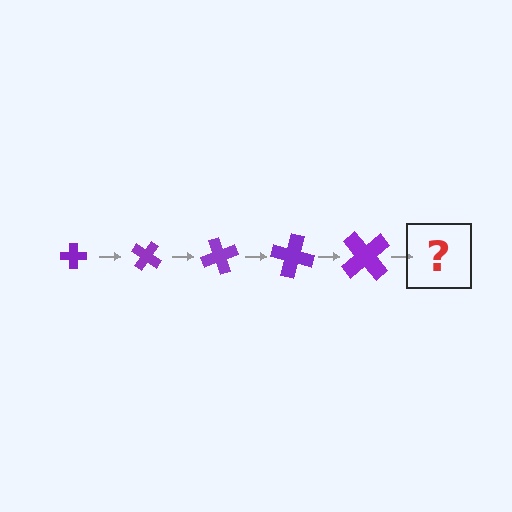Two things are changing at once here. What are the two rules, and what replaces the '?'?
The two rules are that the cross grows larger each step and it rotates 35 degrees each step. The '?' should be a cross, larger than the previous one and rotated 175 degrees from the start.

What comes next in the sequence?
The next element should be a cross, larger than the previous one and rotated 175 degrees from the start.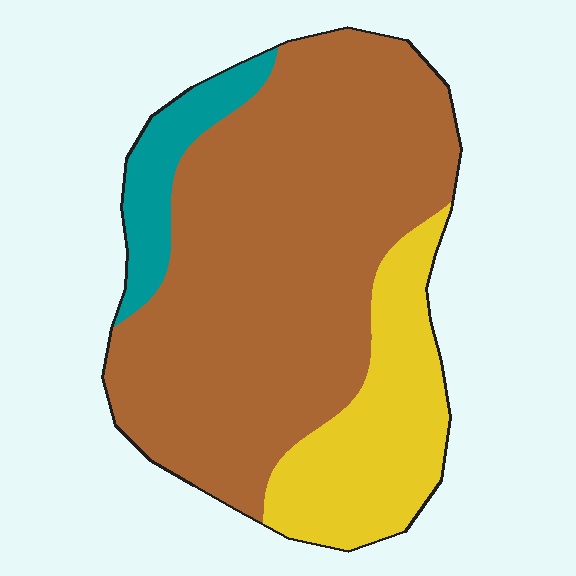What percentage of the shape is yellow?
Yellow covers around 20% of the shape.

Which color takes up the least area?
Teal, at roughly 10%.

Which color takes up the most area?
Brown, at roughly 70%.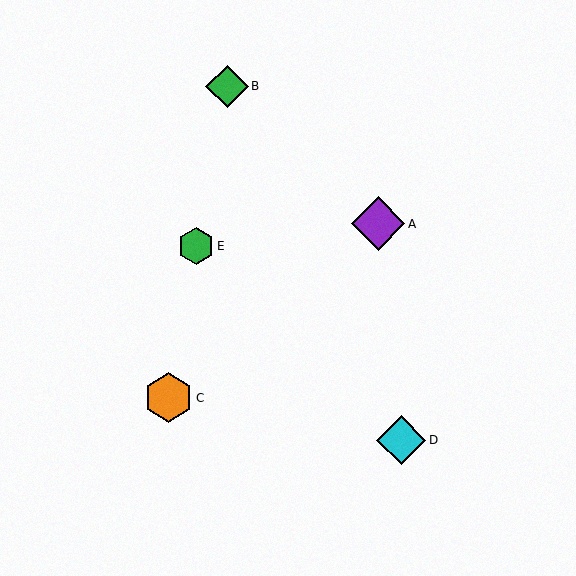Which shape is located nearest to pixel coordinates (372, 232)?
The purple diamond (labeled A) at (378, 224) is nearest to that location.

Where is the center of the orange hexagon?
The center of the orange hexagon is at (168, 398).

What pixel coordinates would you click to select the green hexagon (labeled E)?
Click at (196, 246) to select the green hexagon E.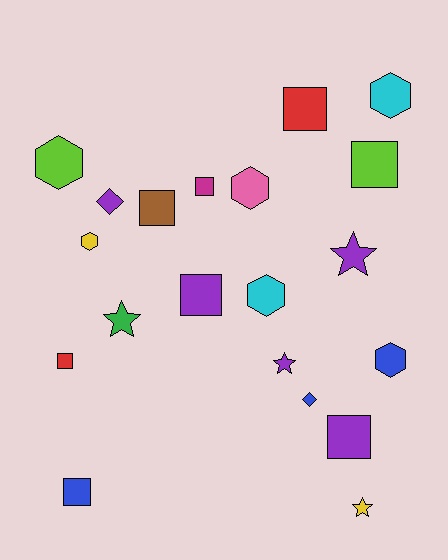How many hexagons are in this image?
There are 6 hexagons.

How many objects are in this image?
There are 20 objects.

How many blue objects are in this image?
There are 3 blue objects.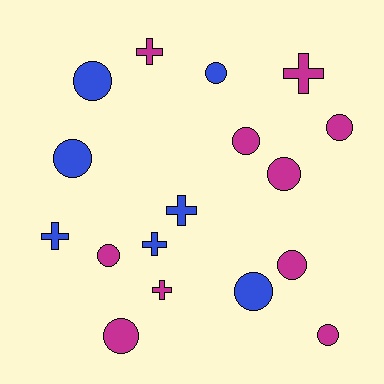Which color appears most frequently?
Magenta, with 10 objects.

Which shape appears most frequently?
Circle, with 11 objects.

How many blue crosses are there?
There are 3 blue crosses.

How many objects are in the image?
There are 17 objects.